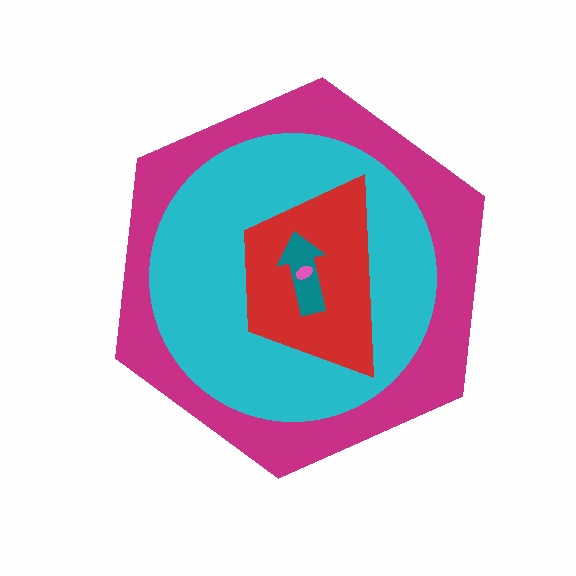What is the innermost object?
The pink ellipse.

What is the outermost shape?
The magenta hexagon.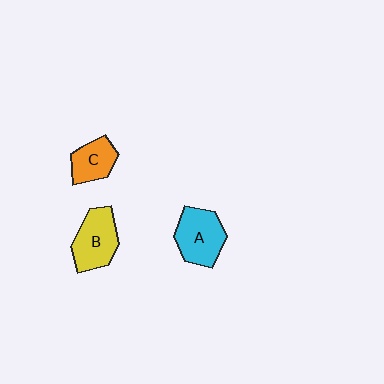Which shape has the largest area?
Shape A (cyan).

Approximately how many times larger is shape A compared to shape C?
Approximately 1.4 times.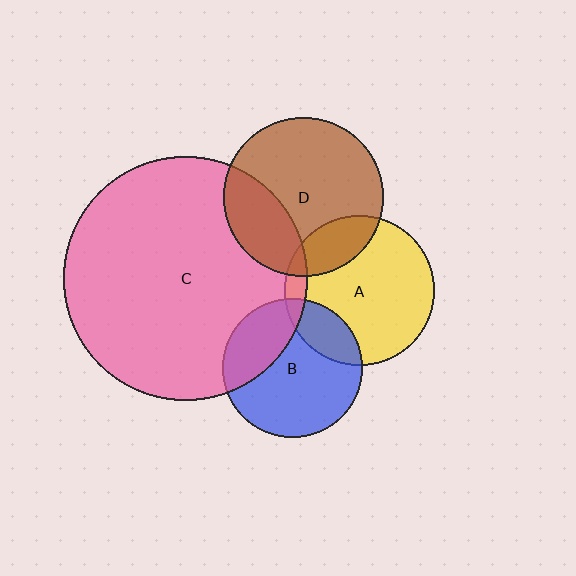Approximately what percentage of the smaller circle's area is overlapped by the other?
Approximately 30%.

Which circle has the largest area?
Circle C (pink).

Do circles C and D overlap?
Yes.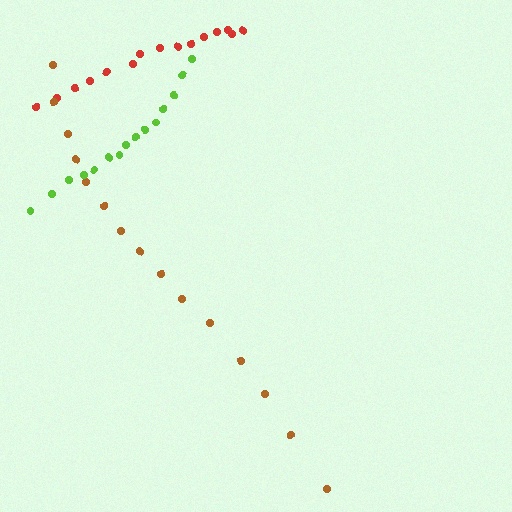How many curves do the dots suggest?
There are 3 distinct paths.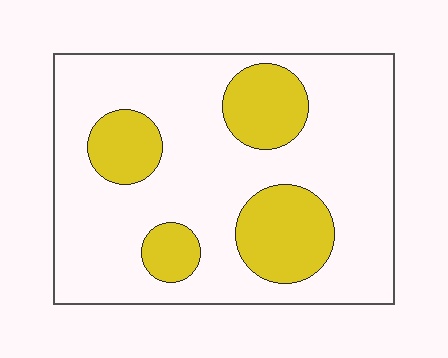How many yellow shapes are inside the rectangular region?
4.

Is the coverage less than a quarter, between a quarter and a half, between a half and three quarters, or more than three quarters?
Less than a quarter.